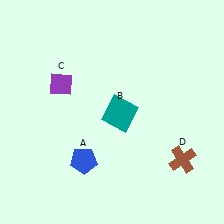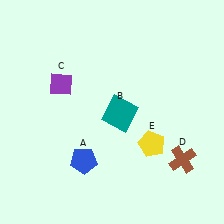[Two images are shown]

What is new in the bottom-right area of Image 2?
A yellow pentagon (E) was added in the bottom-right area of Image 2.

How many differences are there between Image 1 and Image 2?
There is 1 difference between the two images.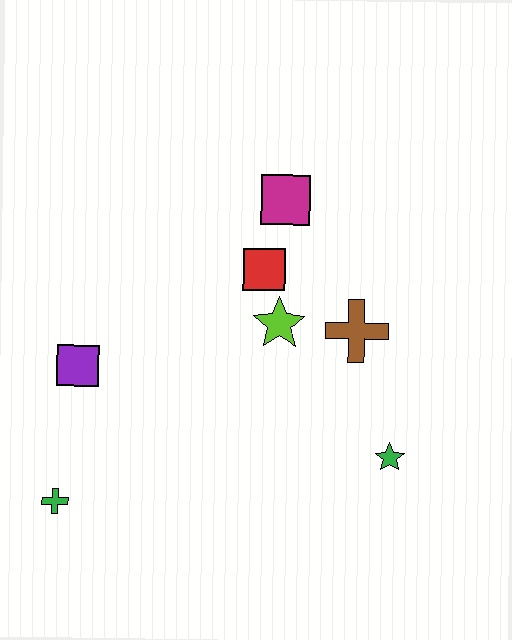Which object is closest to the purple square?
The green cross is closest to the purple square.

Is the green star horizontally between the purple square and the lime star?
No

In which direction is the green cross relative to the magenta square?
The green cross is below the magenta square.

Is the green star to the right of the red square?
Yes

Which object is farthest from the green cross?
The magenta square is farthest from the green cross.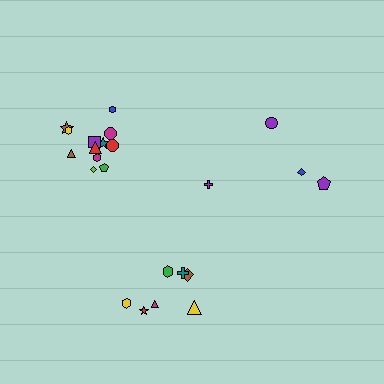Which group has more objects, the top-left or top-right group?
The top-left group.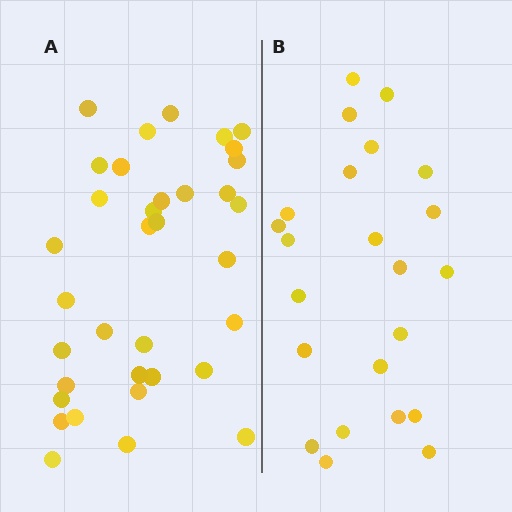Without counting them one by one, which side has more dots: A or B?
Region A (the left region) has more dots.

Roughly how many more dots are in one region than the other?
Region A has roughly 12 or so more dots than region B.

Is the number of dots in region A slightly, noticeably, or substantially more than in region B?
Region A has substantially more. The ratio is roughly 1.5 to 1.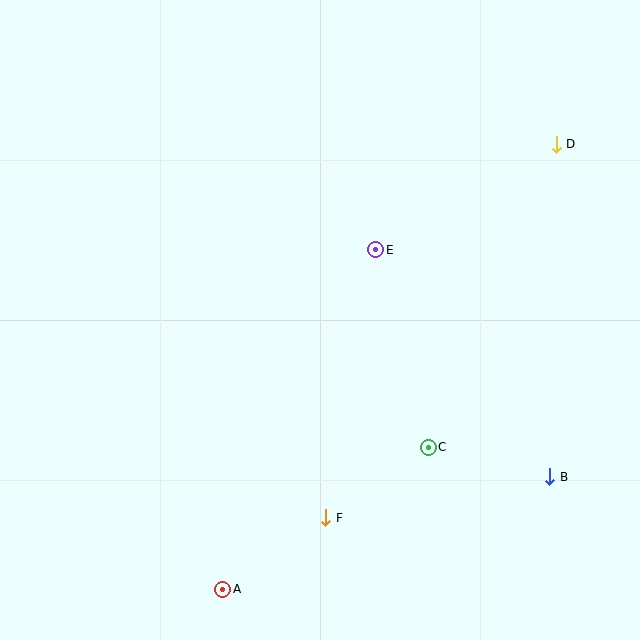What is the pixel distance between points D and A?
The distance between D and A is 556 pixels.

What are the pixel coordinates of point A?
Point A is at (223, 589).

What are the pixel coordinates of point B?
Point B is at (550, 477).